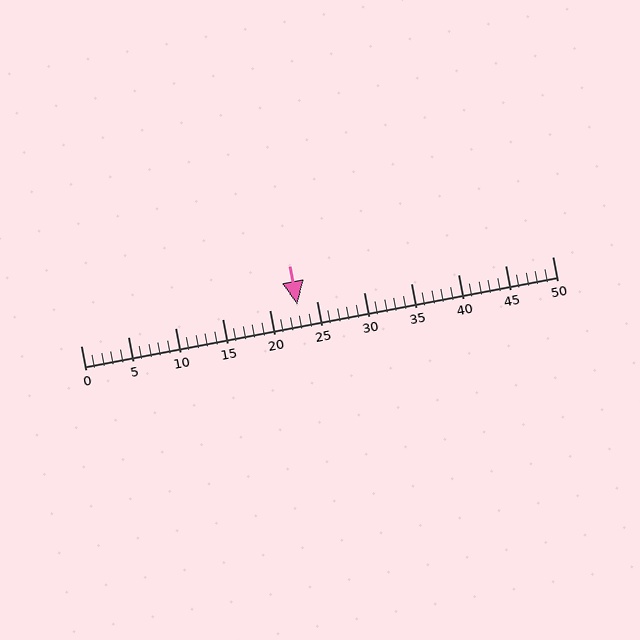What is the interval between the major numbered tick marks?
The major tick marks are spaced 5 units apart.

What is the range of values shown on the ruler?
The ruler shows values from 0 to 50.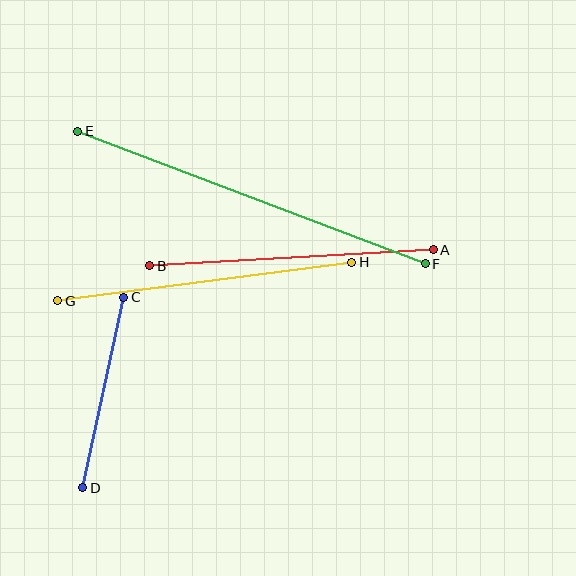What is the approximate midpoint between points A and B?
The midpoint is at approximately (291, 258) pixels.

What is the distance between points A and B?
The distance is approximately 284 pixels.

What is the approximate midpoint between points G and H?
The midpoint is at approximately (205, 282) pixels.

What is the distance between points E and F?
The distance is approximately 372 pixels.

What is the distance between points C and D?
The distance is approximately 195 pixels.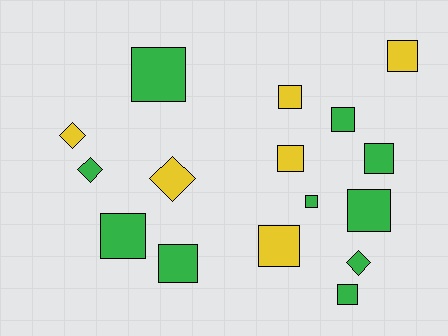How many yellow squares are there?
There are 4 yellow squares.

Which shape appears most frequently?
Square, with 12 objects.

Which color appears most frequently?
Green, with 10 objects.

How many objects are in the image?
There are 16 objects.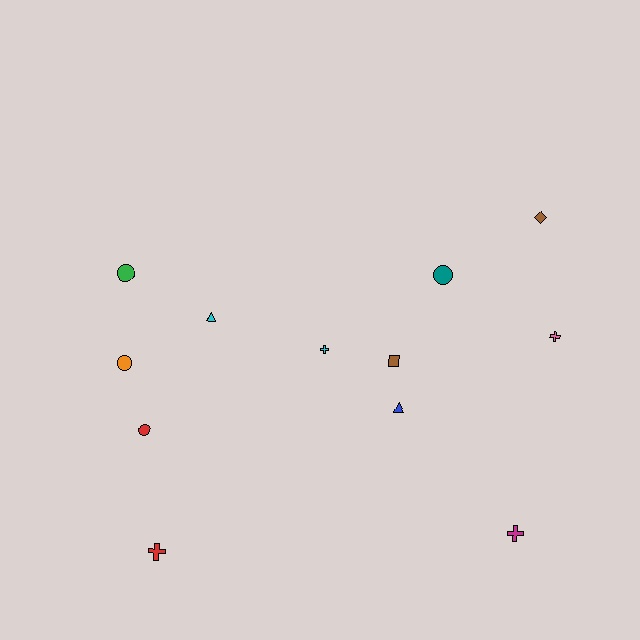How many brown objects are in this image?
There are 2 brown objects.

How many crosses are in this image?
There are 4 crosses.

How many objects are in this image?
There are 12 objects.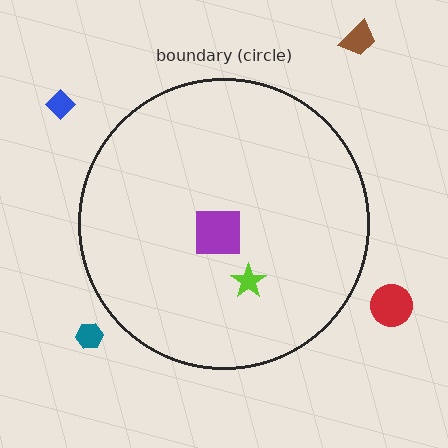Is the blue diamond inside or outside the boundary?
Outside.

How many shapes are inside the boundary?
2 inside, 4 outside.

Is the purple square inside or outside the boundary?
Inside.